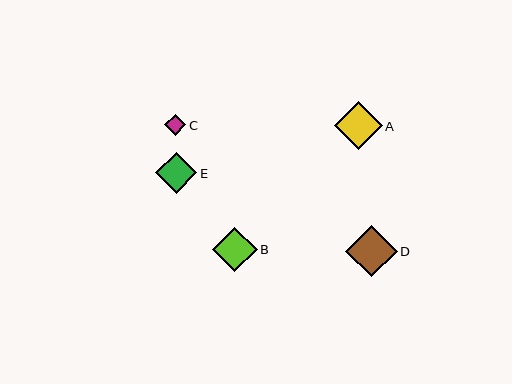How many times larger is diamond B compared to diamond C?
Diamond B is approximately 2.1 times the size of diamond C.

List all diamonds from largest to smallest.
From largest to smallest: D, A, B, E, C.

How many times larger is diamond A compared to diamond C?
Diamond A is approximately 2.3 times the size of diamond C.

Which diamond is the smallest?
Diamond C is the smallest with a size of approximately 21 pixels.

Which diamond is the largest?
Diamond D is the largest with a size of approximately 52 pixels.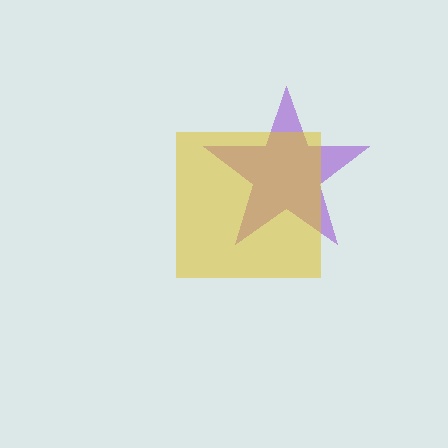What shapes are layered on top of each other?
The layered shapes are: a purple star, a yellow square.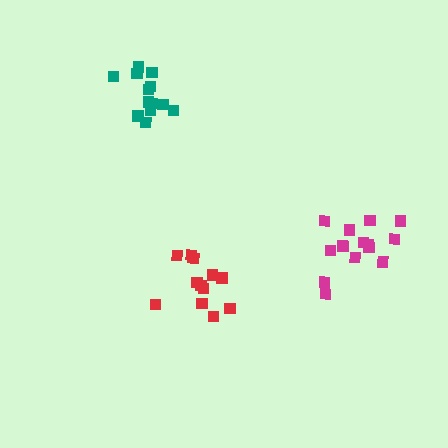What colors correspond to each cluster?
The clusters are colored: red, magenta, teal.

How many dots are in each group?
Group 1: 12 dots, Group 2: 15 dots, Group 3: 13 dots (40 total).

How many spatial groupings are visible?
There are 3 spatial groupings.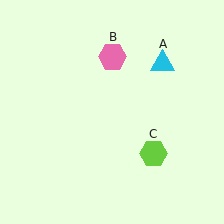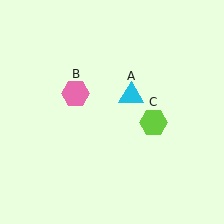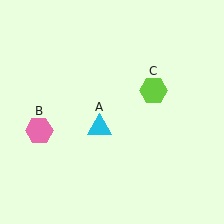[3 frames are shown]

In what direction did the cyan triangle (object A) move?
The cyan triangle (object A) moved down and to the left.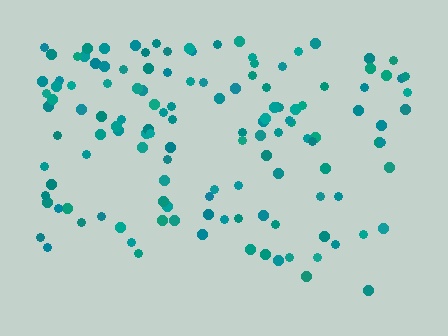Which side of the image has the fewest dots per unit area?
The bottom.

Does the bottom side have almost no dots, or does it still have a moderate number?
Still a moderate number, just noticeably fewer than the top.